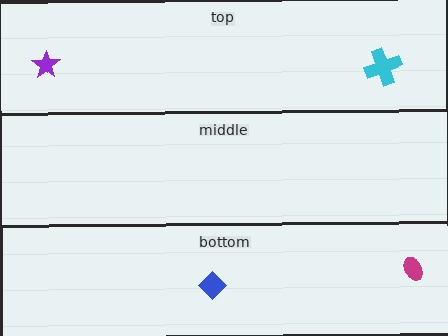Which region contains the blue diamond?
The bottom region.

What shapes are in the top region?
The purple star, the cyan cross.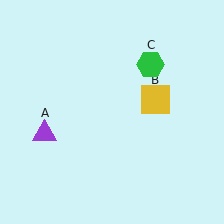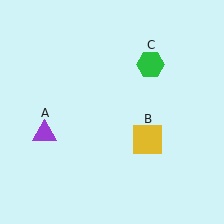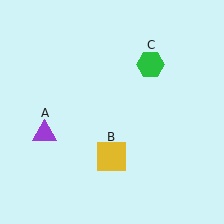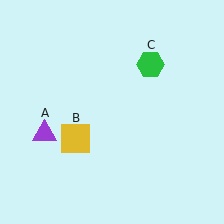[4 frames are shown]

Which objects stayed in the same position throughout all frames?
Purple triangle (object A) and green hexagon (object C) remained stationary.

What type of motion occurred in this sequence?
The yellow square (object B) rotated clockwise around the center of the scene.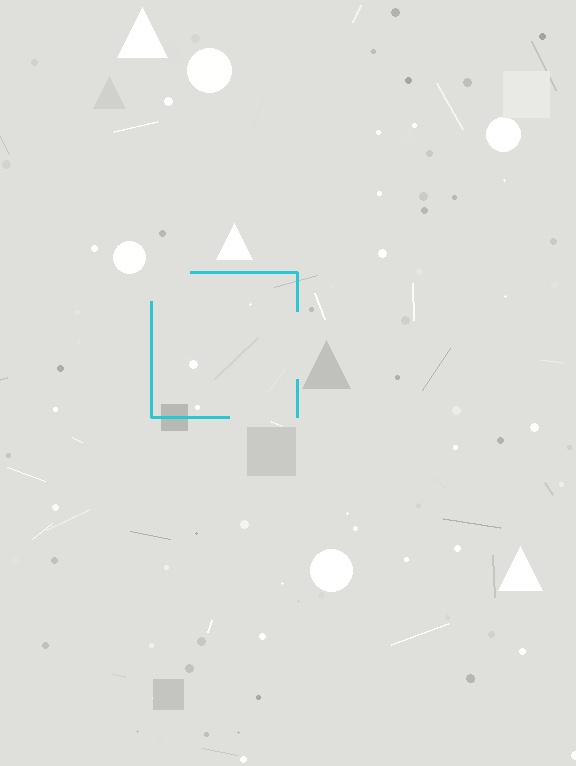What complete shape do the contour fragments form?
The contour fragments form a square.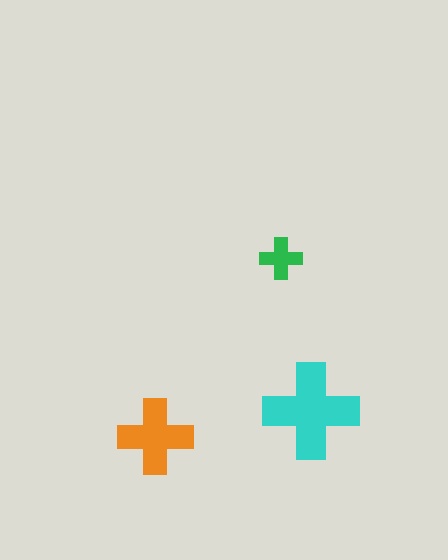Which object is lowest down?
The orange cross is bottommost.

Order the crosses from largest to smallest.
the cyan one, the orange one, the green one.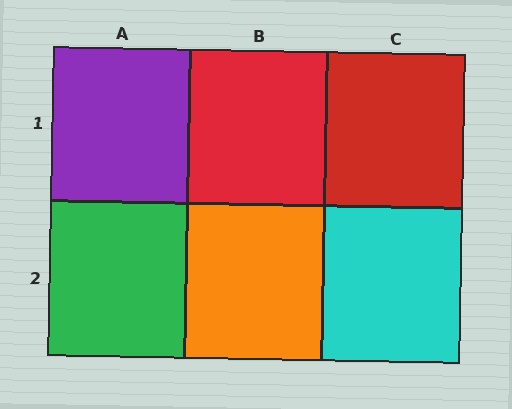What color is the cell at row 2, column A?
Green.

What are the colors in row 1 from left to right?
Purple, red, red.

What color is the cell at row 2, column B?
Orange.